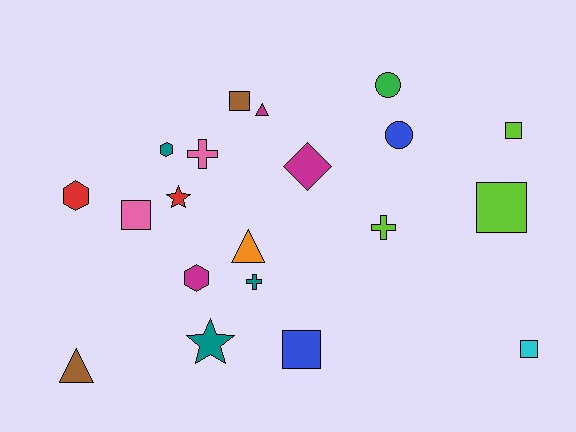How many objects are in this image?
There are 20 objects.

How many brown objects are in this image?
There are 2 brown objects.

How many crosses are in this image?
There are 3 crosses.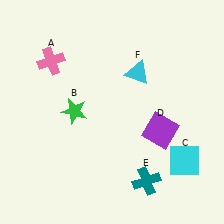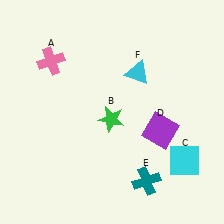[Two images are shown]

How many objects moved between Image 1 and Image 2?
1 object moved between the two images.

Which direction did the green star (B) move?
The green star (B) moved right.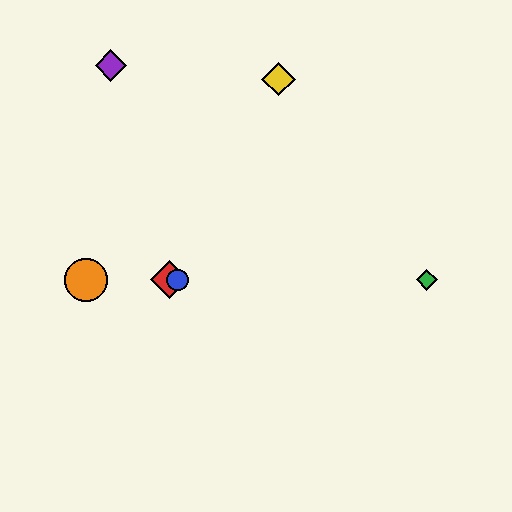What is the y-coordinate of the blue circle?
The blue circle is at y≈280.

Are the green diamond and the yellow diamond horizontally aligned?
No, the green diamond is at y≈280 and the yellow diamond is at y≈79.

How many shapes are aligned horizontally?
4 shapes (the red diamond, the blue circle, the green diamond, the orange circle) are aligned horizontally.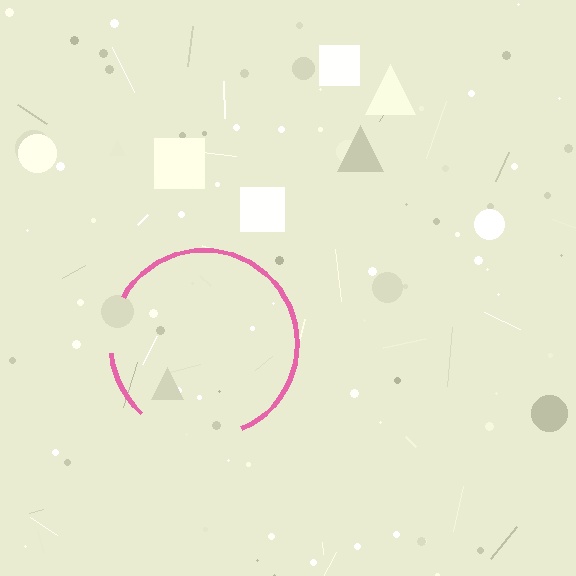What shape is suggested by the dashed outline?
The dashed outline suggests a circle.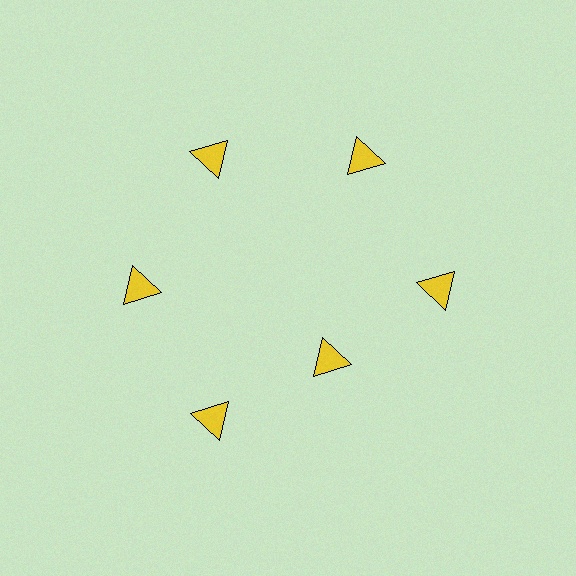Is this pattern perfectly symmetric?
No. The 6 yellow triangles are arranged in a ring, but one element near the 5 o'clock position is pulled inward toward the center, breaking the 6-fold rotational symmetry.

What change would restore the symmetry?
The symmetry would be restored by moving it outward, back onto the ring so that all 6 triangles sit at equal angles and equal distance from the center.